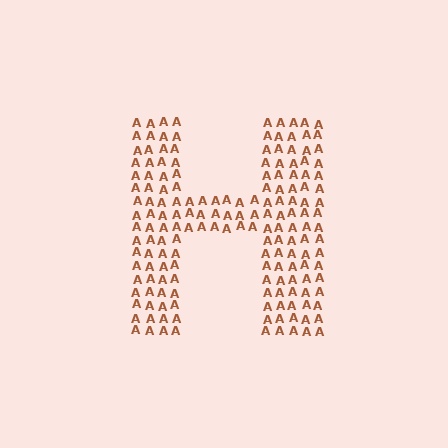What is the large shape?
The large shape is the letter H.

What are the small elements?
The small elements are letter A's.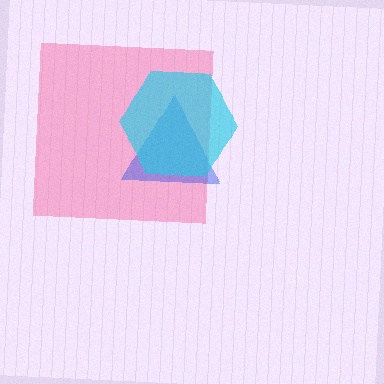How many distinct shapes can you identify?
There are 3 distinct shapes: a pink square, a blue triangle, a cyan hexagon.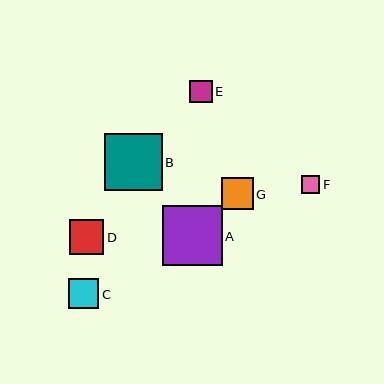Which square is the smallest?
Square F is the smallest with a size of approximately 18 pixels.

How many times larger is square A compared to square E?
Square A is approximately 2.6 times the size of square E.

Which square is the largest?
Square A is the largest with a size of approximately 60 pixels.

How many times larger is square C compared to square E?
Square C is approximately 1.3 times the size of square E.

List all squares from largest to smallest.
From largest to smallest: A, B, D, G, C, E, F.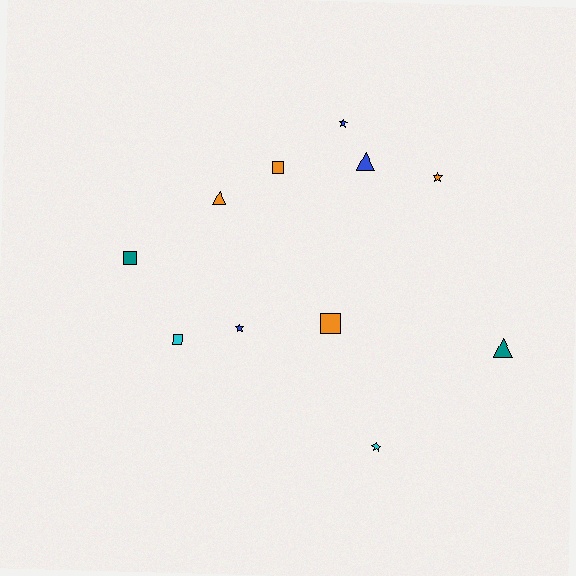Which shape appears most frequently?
Star, with 4 objects.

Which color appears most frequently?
Orange, with 4 objects.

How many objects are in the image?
There are 11 objects.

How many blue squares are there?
There are no blue squares.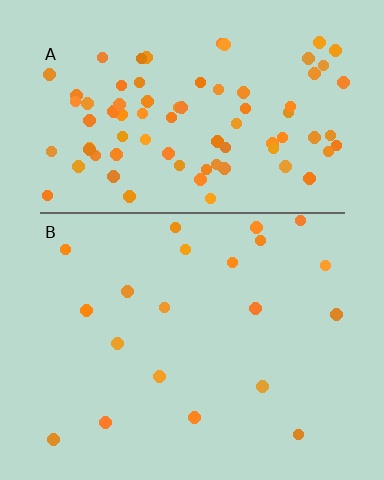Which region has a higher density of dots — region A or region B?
A (the top).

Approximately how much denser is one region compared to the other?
Approximately 4.1× — region A over region B.